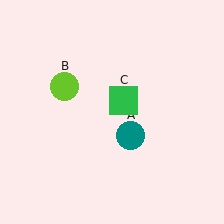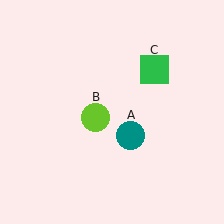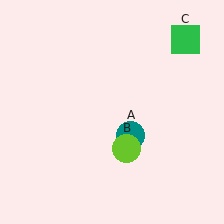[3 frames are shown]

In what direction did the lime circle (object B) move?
The lime circle (object B) moved down and to the right.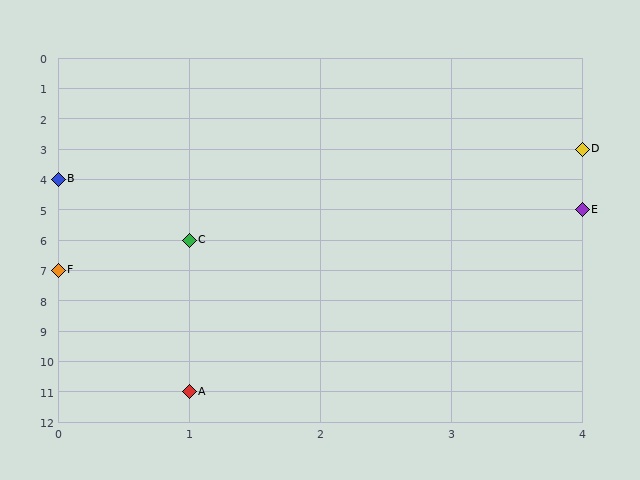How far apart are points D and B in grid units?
Points D and B are 4 columns and 1 row apart (about 4.1 grid units diagonally).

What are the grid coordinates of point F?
Point F is at grid coordinates (0, 7).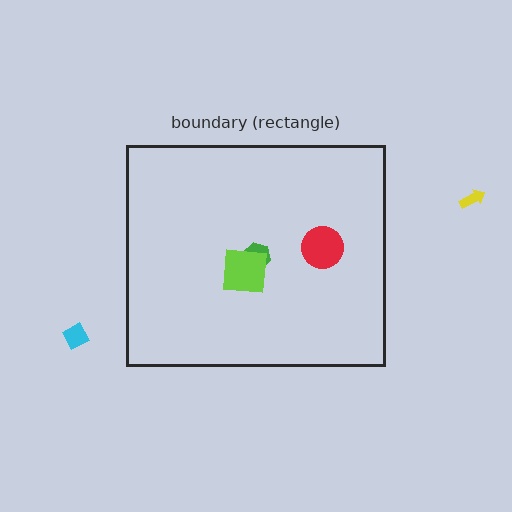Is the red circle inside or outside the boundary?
Inside.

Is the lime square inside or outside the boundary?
Inside.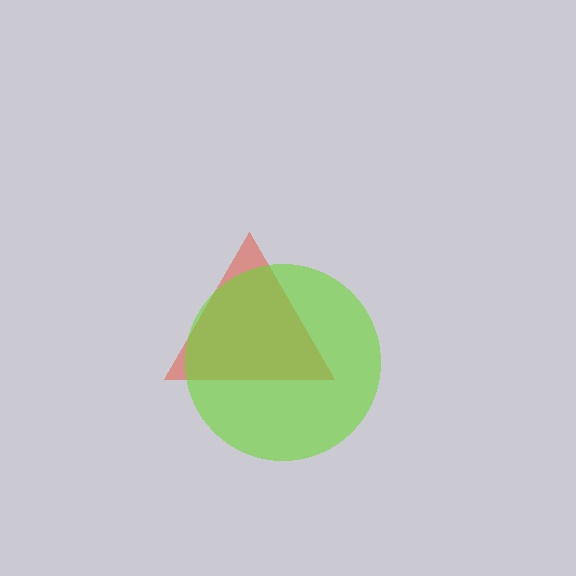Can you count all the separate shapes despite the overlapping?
Yes, there are 2 separate shapes.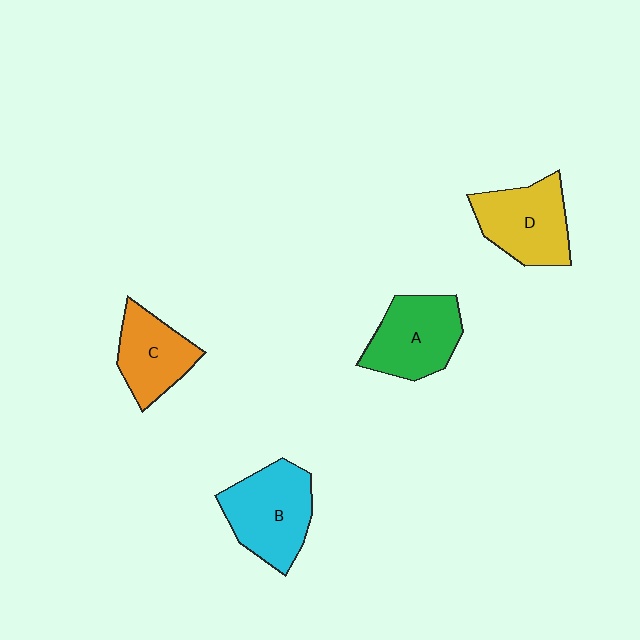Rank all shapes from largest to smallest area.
From largest to smallest: B (cyan), D (yellow), A (green), C (orange).